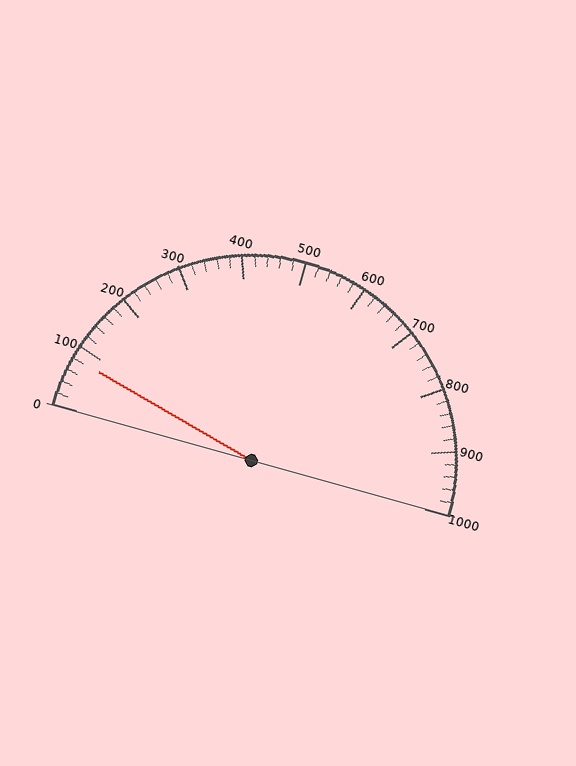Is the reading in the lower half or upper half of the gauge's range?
The reading is in the lower half of the range (0 to 1000).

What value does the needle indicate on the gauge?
The needle indicates approximately 80.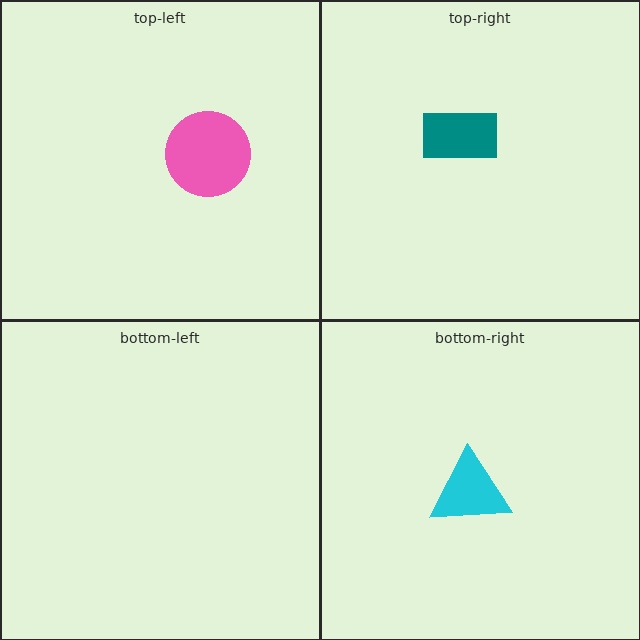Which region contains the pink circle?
The top-left region.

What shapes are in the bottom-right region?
The cyan triangle.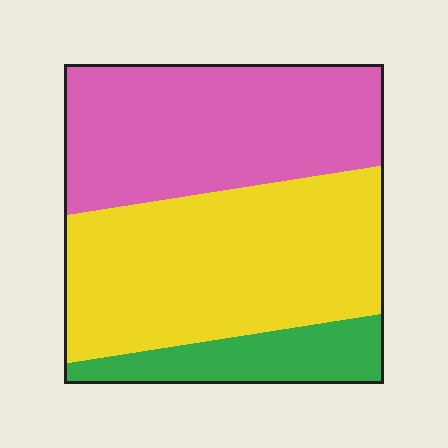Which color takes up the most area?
Yellow, at roughly 45%.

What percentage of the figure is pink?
Pink covers roughly 40% of the figure.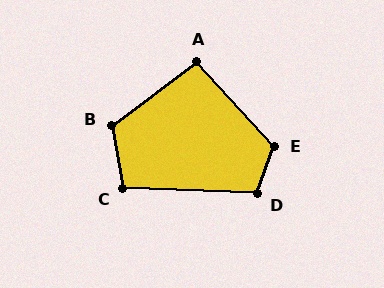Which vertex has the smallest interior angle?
A, at approximately 96 degrees.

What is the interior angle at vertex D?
Approximately 107 degrees (obtuse).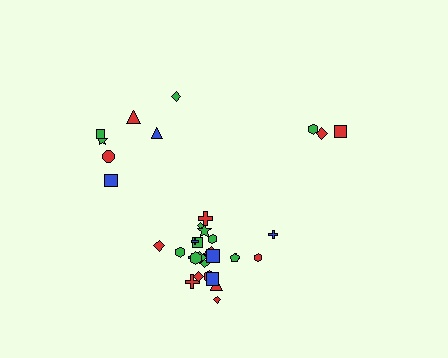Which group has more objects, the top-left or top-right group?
The top-left group.